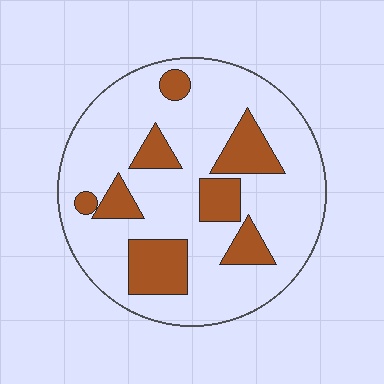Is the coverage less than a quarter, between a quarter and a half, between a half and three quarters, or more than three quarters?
Less than a quarter.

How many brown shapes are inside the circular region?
8.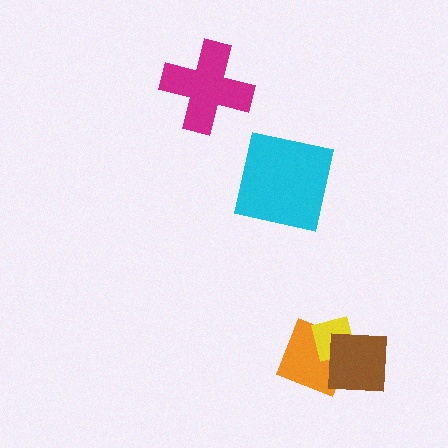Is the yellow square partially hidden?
Yes, it is partially covered by another shape.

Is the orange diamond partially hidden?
Yes, it is partially covered by another shape.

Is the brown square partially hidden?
No, no other shape covers it.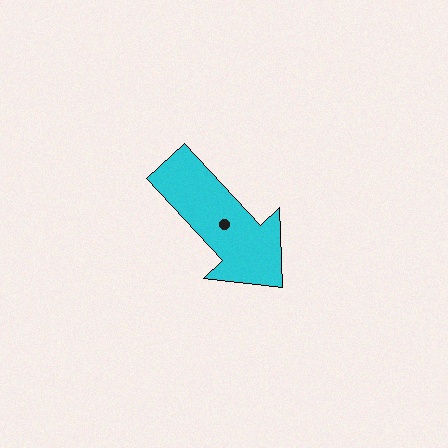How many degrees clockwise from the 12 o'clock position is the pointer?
Approximately 137 degrees.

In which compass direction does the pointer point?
Southeast.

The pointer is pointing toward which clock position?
Roughly 5 o'clock.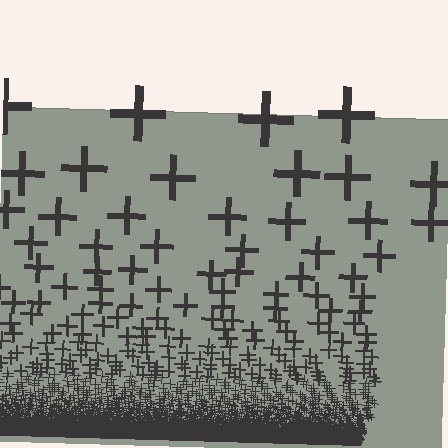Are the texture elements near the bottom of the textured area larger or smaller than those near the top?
Smaller. The gradient is inverted — elements near the bottom are smaller and denser.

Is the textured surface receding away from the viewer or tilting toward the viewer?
The surface appears to tilt toward the viewer. Texture elements get larger and sparser toward the top.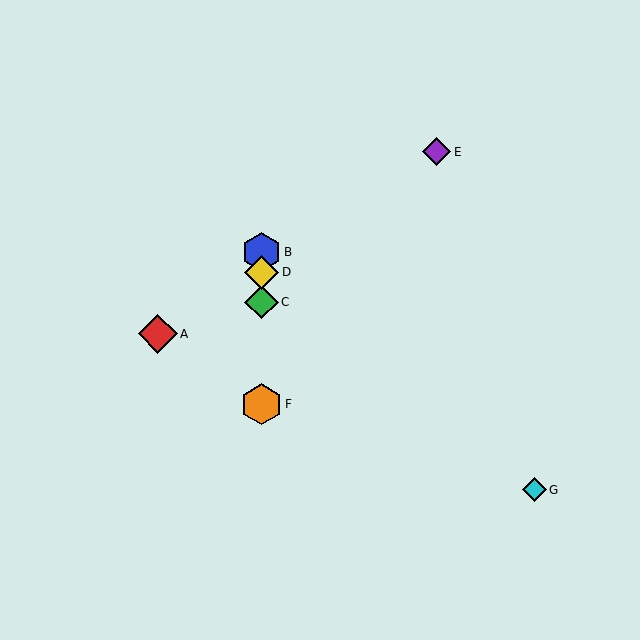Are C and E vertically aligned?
No, C is at x≈261 and E is at x≈436.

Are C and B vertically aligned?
Yes, both are at x≈261.